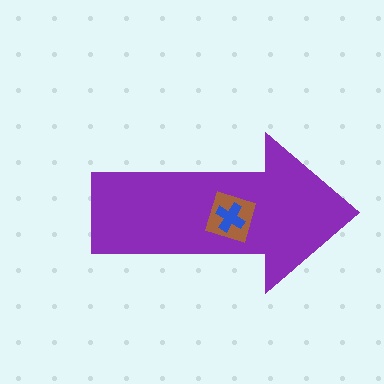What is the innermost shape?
The blue cross.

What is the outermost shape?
The purple arrow.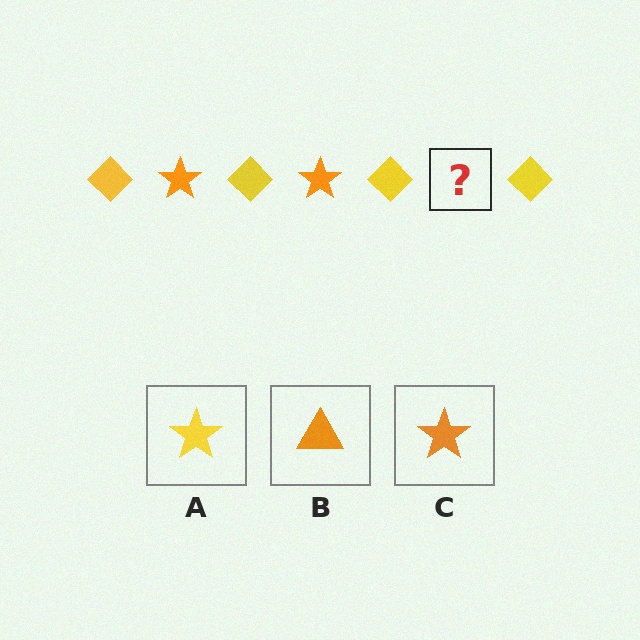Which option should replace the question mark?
Option C.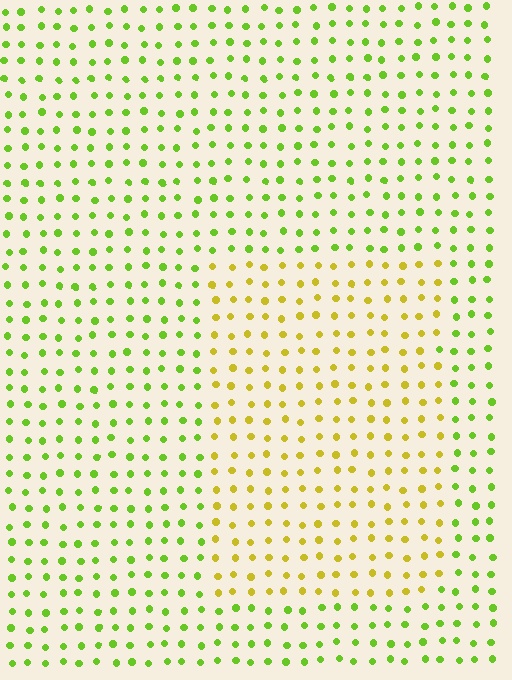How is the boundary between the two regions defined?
The boundary is defined purely by a slight shift in hue (about 39 degrees). Spacing, size, and orientation are identical on both sides.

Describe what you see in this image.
The image is filled with small lime elements in a uniform arrangement. A rectangle-shaped region is visible where the elements are tinted to a slightly different hue, forming a subtle color boundary.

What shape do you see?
I see a rectangle.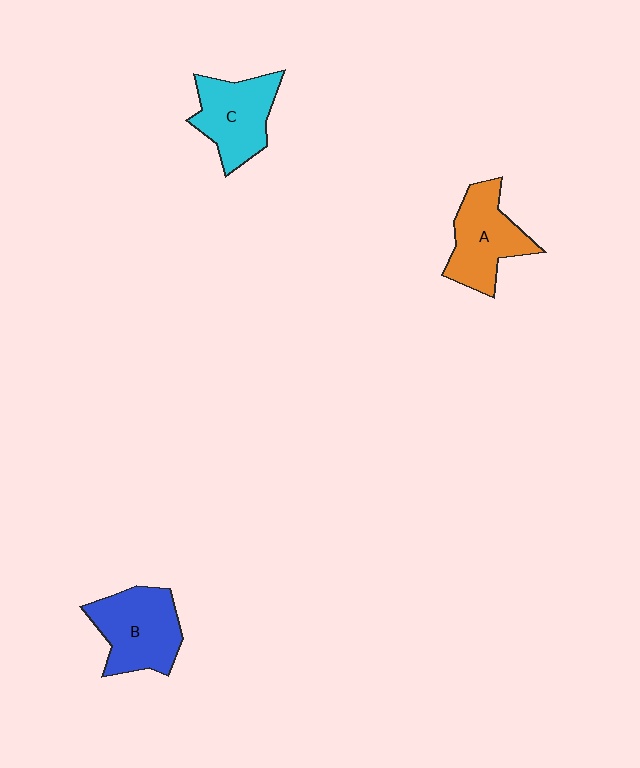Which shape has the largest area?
Shape B (blue).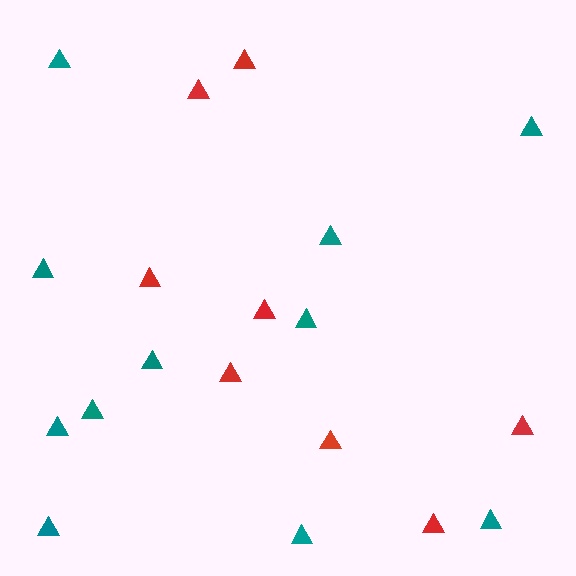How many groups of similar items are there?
There are 2 groups: one group of red triangles (8) and one group of teal triangles (11).